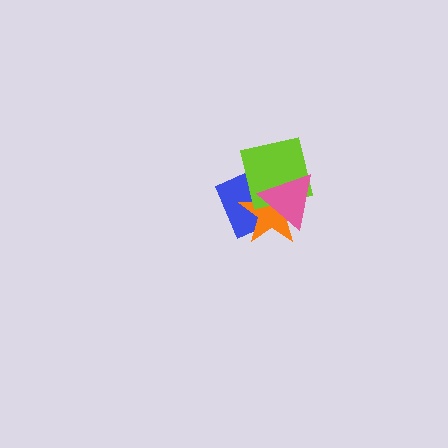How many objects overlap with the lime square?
3 objects overlap with the lime square.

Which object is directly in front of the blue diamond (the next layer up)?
The orange star is directly in front of the blue diamond.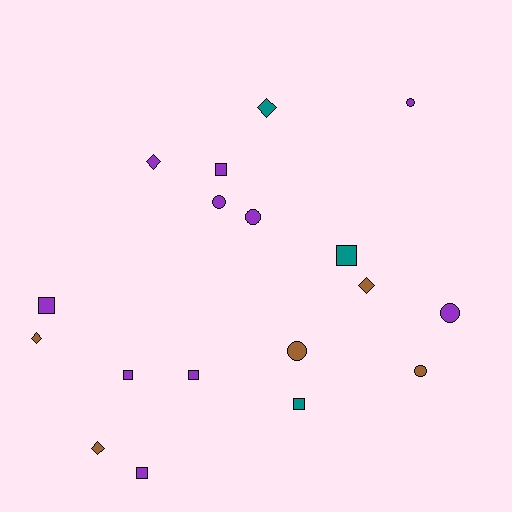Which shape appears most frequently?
Square, with 7 objects.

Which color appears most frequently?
Purple, with 10 objects.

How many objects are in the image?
There are 18 objects.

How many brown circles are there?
There are 2 brown circles.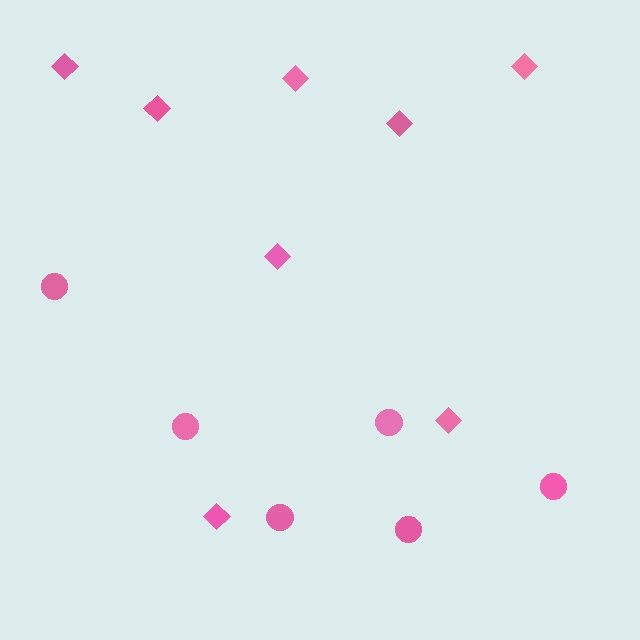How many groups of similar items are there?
There are 2 groups: one group of circles (6) and one group of diamonds (8).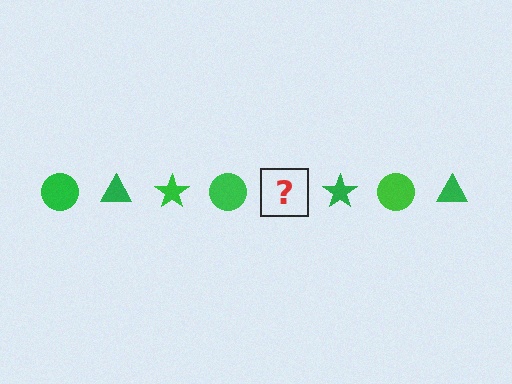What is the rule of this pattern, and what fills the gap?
The rule is that the pattern cycles through circle, triangle, star shapes in green. The gap should be filled with a green triangle.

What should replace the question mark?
The question mark should be replaced with a green triangle.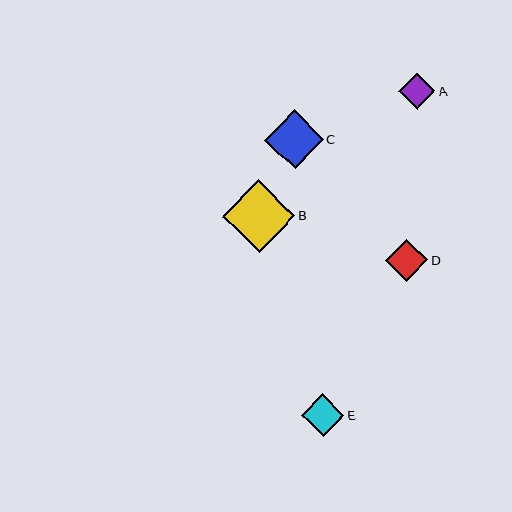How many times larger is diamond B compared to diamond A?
Diamond B is approximately 2.0 times the size of diamond A.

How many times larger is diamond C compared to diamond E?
Diamond C is approximately 1.4 times the size of diamond E.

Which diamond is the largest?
Diamond B is the largest with a size of approximately 73 pixels.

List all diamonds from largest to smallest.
From largest to smallest: B, C, D, E, A.